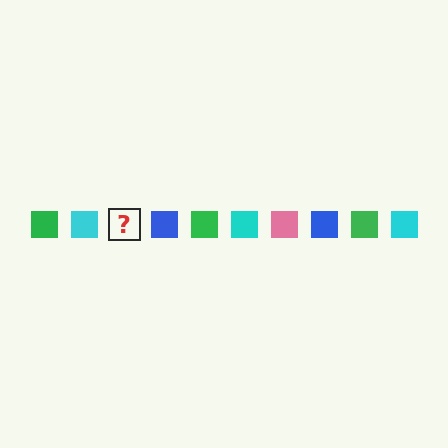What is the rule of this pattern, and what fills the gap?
The rule is that the pattern cycles through green, cyan, pink, blue squares. The gap should be filled with a pink square.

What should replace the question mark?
The question mark should be replaced with a pink square.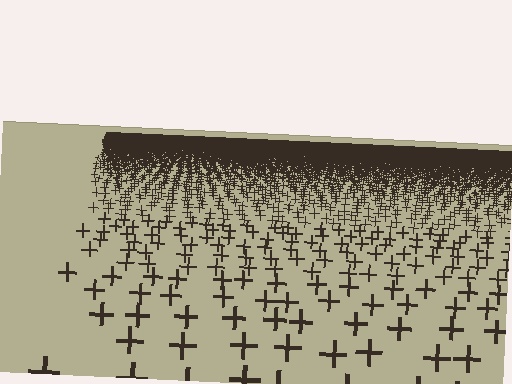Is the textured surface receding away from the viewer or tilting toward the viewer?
The surface is receding away from the viewer. Texture elements get smaller and denser toward the top.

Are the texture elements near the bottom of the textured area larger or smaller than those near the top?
Larger. Near the bottom, elements are closer to the viewer and appear at a bigger on-screen size.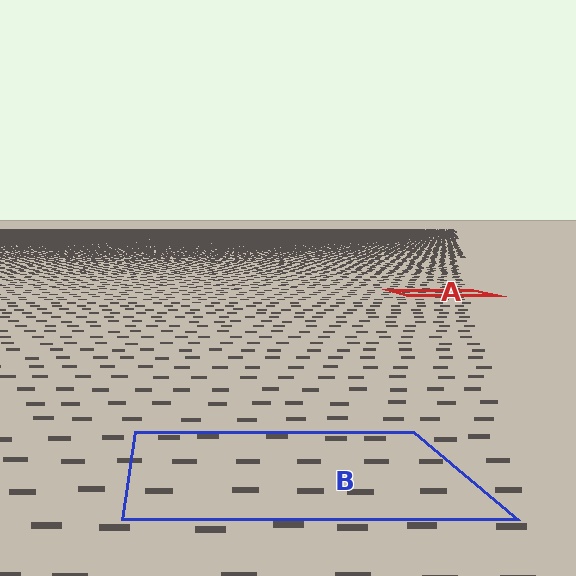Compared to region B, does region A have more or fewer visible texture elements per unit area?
Region A has more texture elements per unit area — they are packed more densely because it is farther away.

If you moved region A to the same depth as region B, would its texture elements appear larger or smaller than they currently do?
They would appear larger. At a closer depth, the same texture elements are projected at a bigger on-screen size.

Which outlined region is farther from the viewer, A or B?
Region A is farther from the viewer — the texture elements inside it appear smaller and more densely packed.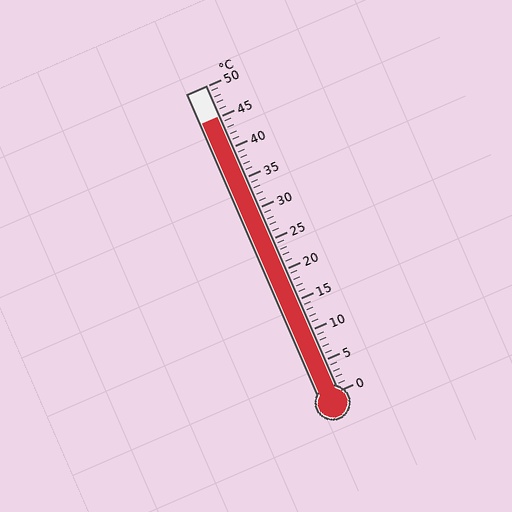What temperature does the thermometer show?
The thermometer shows approximately 45°C.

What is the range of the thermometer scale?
The thermometer scale ranges from 0°C to 50°C.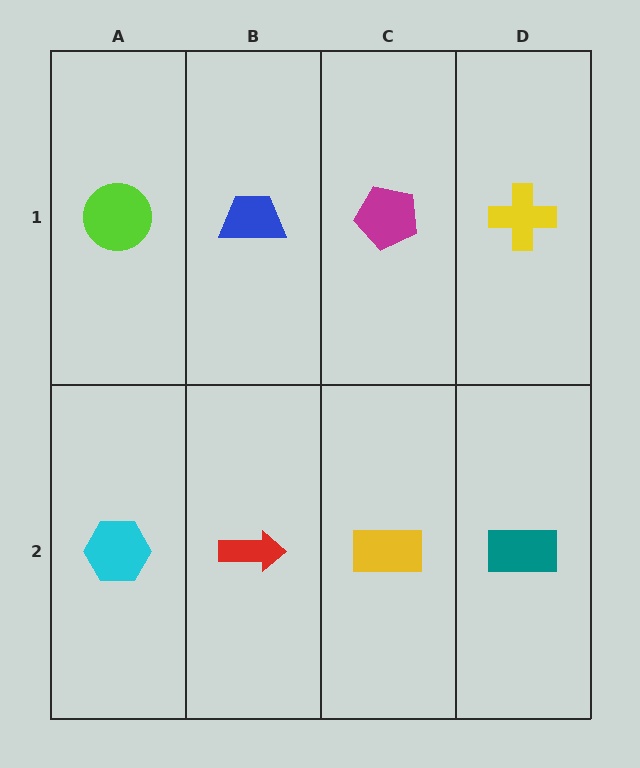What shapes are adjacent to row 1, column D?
A teal rectangle (row 2, column D), a magenta pentagon (row 1, column C).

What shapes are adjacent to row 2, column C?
A magenta pentagon (row 1, column C), a red arrow (row 2, column B), a teal rectangle (row 2, column D).